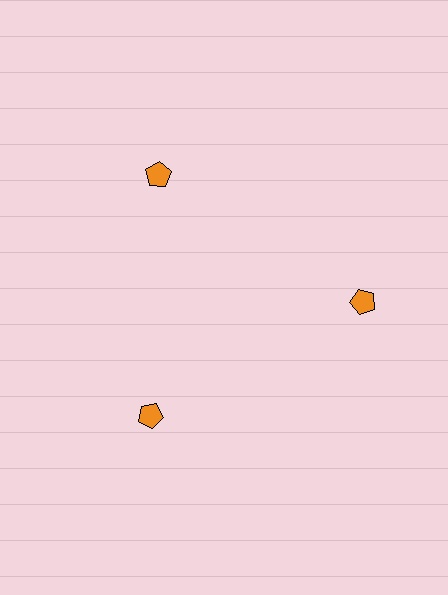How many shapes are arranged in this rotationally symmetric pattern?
There are 3 shapes, arranged in 3 groups of 1.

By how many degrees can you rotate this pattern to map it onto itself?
The pattern maps onto itself every 120 degrees of rotation.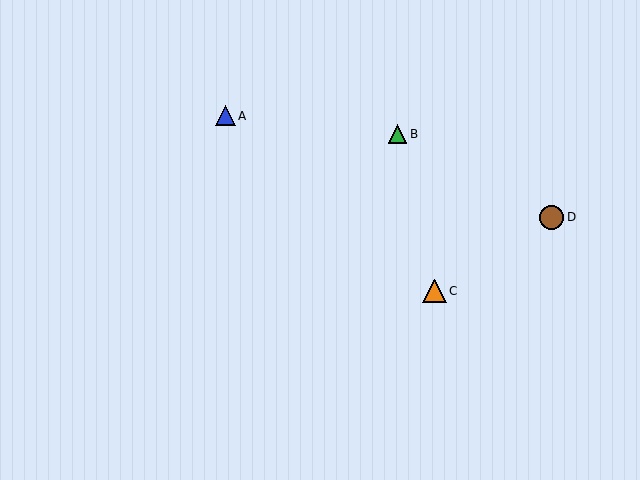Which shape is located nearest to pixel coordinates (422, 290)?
The orange triangle (labeled C) at (434, 291) is nearest to that location.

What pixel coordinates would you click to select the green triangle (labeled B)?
Click at (398, 134) to select the green triangle B.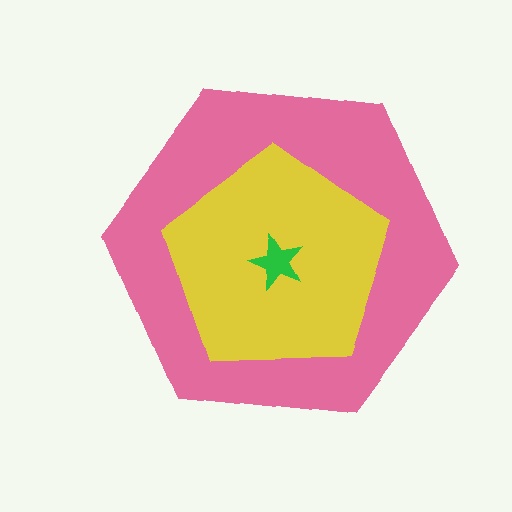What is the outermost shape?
The pink hexagon.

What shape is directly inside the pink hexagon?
The yellow pentagon.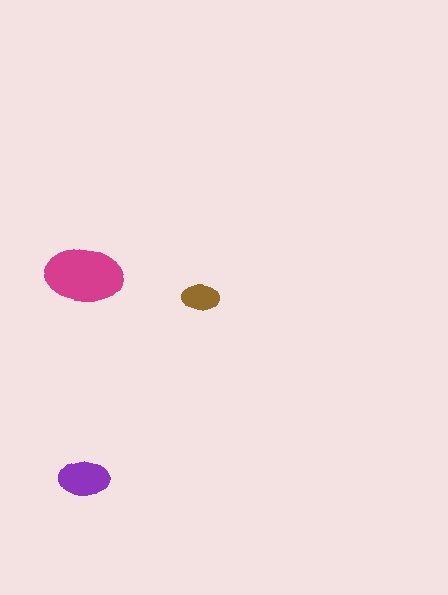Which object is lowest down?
The purple ellipse is bottommost.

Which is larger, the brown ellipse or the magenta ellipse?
The magenta one.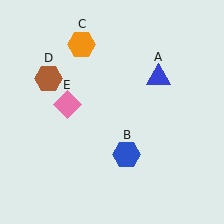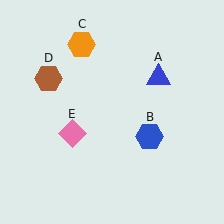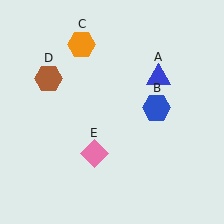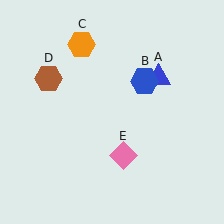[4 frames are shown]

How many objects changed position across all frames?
2 objects changed position: blue hexagon (object B), pink diamond (object E).